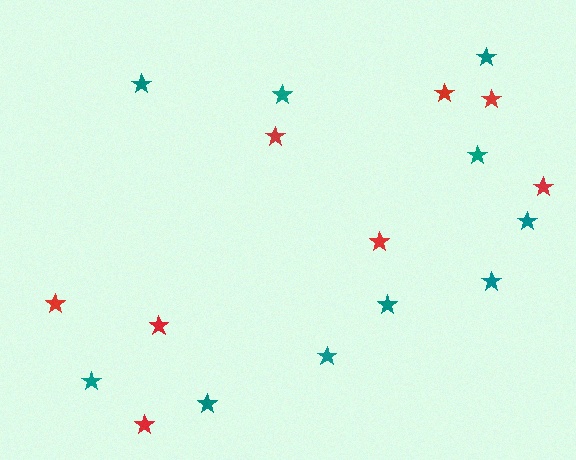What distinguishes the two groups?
There are 2 groups: one group of teal stars (10) and one group of red stars (8).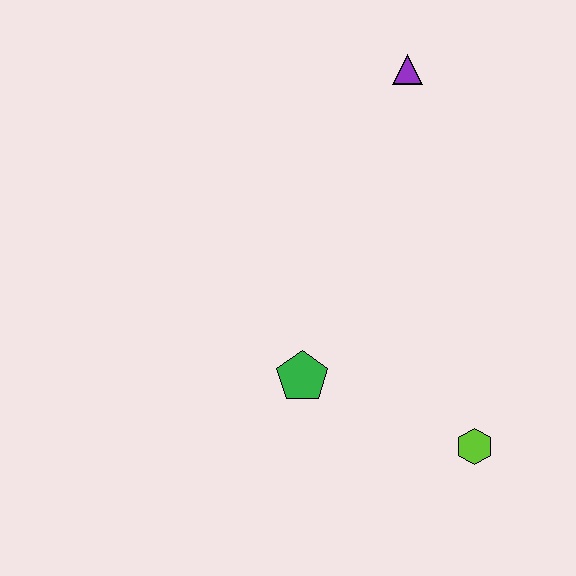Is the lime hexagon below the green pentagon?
Yes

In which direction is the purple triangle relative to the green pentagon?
The purple triangle is above the green pentagon.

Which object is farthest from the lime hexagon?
The purple triangle is farthest from the lime hexagon.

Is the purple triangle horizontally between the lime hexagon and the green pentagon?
Yes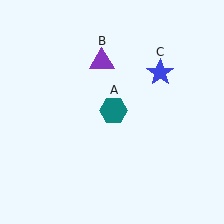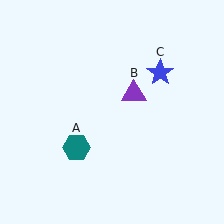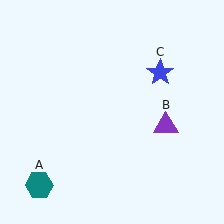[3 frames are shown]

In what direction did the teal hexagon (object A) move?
The teal hexagon (object A) moved down and to the left.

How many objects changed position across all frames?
2 objects changed position: teal hexagon (object A), purple triangle (object B).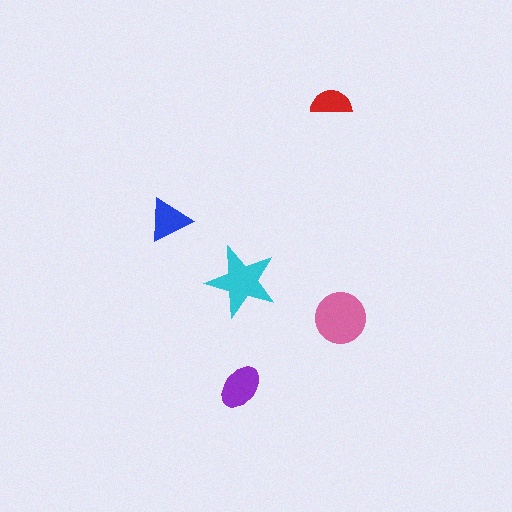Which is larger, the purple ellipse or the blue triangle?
The purple ellipse.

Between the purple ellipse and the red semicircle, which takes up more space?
The purple ellipse.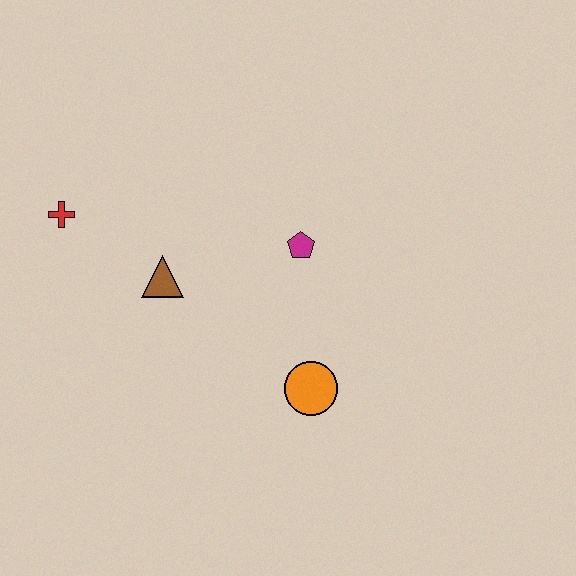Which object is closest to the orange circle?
The magenta pentagon is closest to the orange circle.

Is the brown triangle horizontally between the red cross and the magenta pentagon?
Yes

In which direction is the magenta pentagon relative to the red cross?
The magenta pentagon is to the right of the red cross.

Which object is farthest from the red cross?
The orange circle is farthest from the red cross.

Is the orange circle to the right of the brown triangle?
Yes